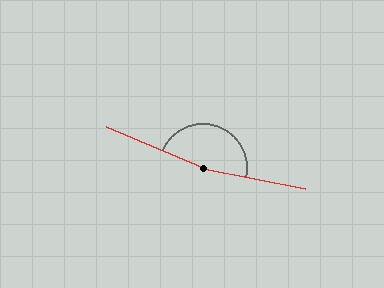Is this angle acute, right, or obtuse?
It is obtuse.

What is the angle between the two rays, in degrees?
Approximately 168 degrees.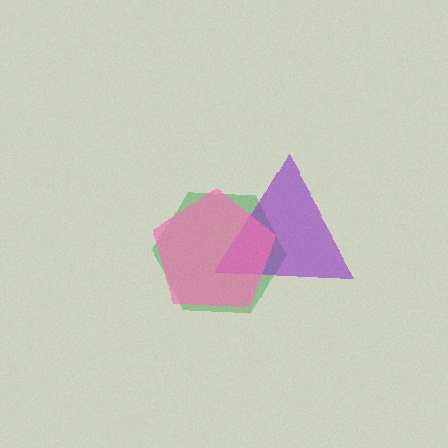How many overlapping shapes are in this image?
There are 3 overlapping shapes in the image.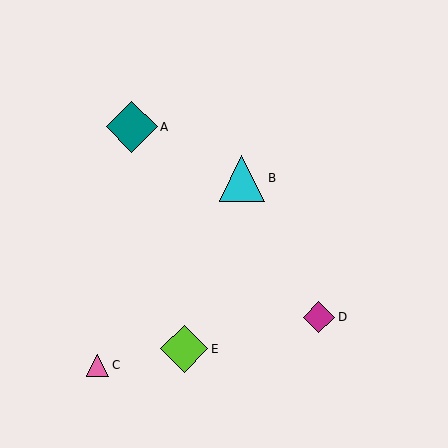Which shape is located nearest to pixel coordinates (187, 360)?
The lime diamond (labeled E) at (184, 349) is nearest to that location.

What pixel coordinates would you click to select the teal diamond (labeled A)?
Click at (132, 127) to select the teal diamond A.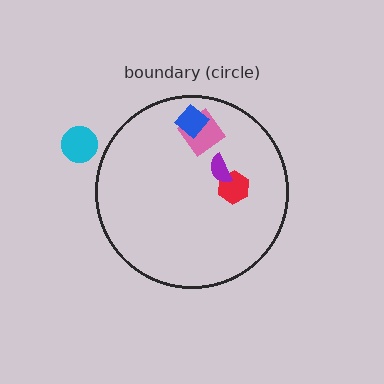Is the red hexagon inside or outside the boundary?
Inside.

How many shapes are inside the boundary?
4 inside, 1 outside.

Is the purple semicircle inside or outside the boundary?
Inside.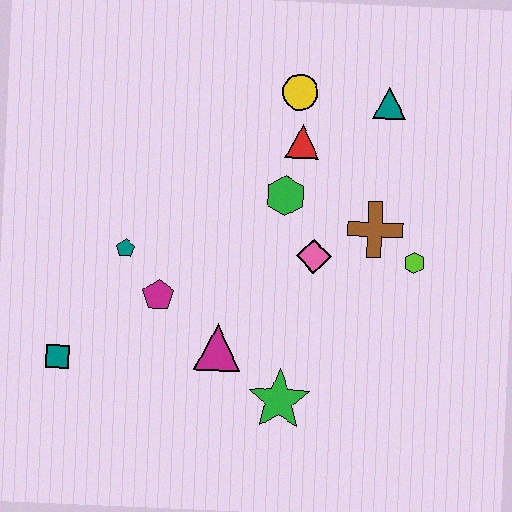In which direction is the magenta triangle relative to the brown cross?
The magenta triangle is to the left of the brown cross.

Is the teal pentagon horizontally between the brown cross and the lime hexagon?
No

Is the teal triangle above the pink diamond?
Yes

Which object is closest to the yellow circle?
The red triangle is closest to the yellow circle.